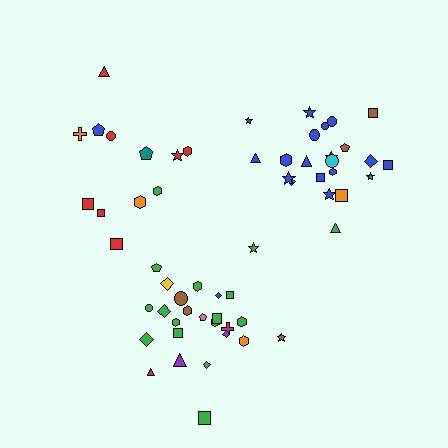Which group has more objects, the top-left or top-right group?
The top-right group.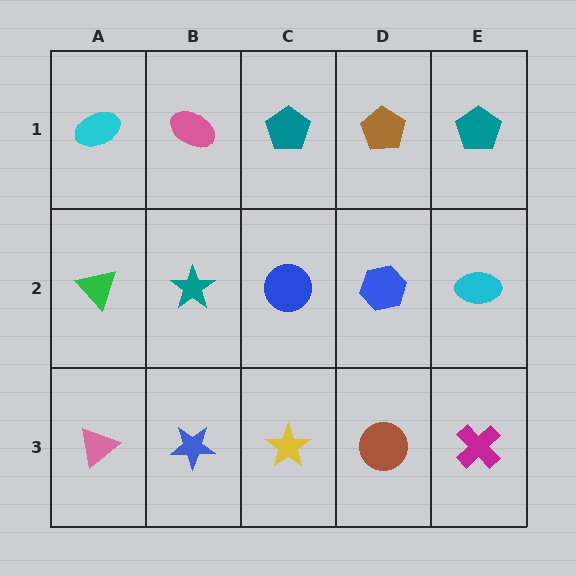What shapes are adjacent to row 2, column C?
A teal pentagon (row 1, column C), a yellow star (row 3, column C), a teal star (row 2, column B), a blue hexagon (row 2, column D).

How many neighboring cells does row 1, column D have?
3.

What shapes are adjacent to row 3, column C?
A blue circle (row 2, column C), a blue star (row 3, column B), a brown circle (row 3, column D).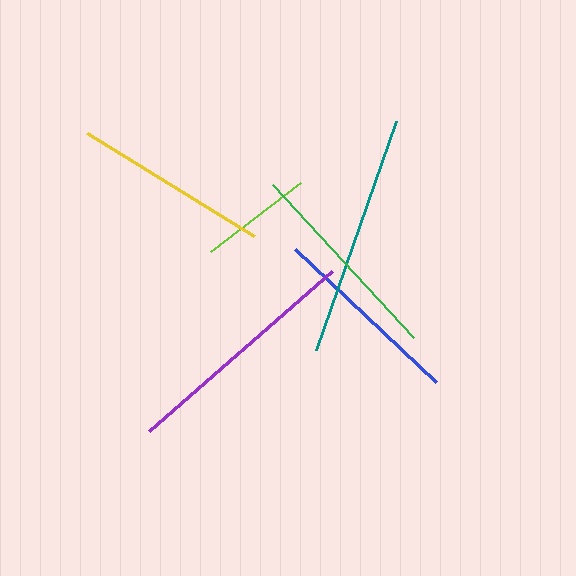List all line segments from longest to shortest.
From longest to shortest: teal, purple, green, yellow, blue, lime.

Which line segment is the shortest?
The lime line is the shortest at approximately 114 pixels.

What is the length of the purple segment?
The purple segment is approximately 243 pixels long.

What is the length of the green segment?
The green segment is approximately 207 pixels long.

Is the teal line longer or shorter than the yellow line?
The teal line is longer than the yellow line.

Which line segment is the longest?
The teal line is the longest at approximately 243 pixels.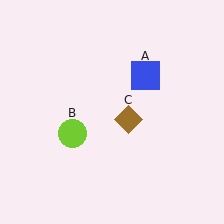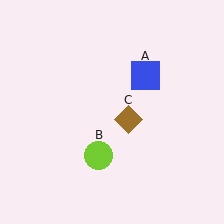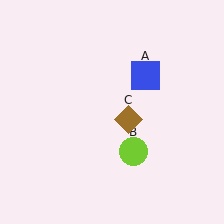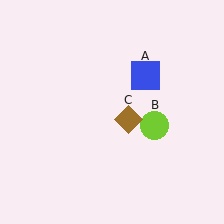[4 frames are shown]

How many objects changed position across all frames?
1 object changed position: lime circle (object B).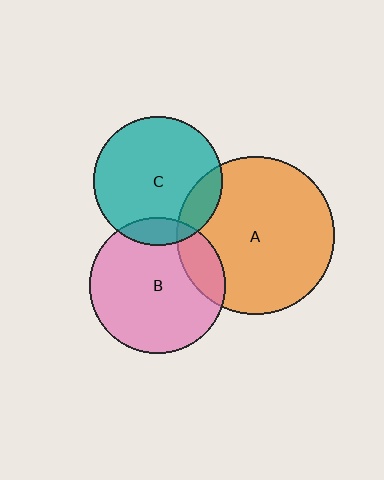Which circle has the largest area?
Circle A (orange).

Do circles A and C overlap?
Yes.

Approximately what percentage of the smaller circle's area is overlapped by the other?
Approximately 15%.